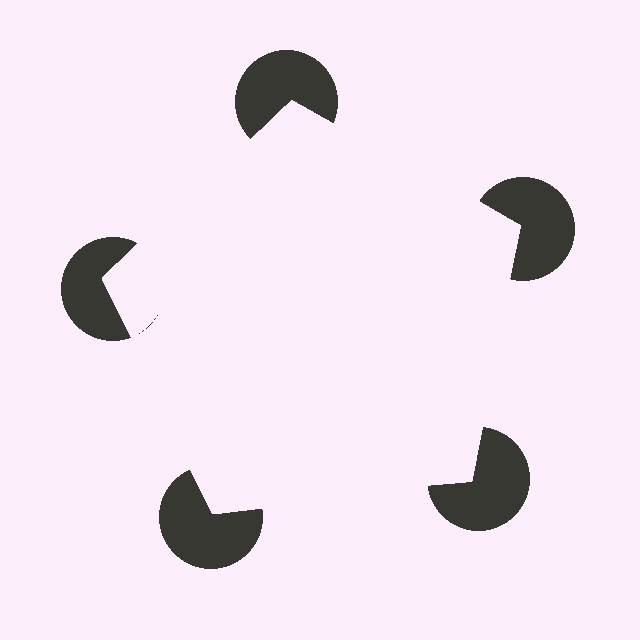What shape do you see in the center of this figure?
An illusory pentagon — its edges are inferred from the aligned wedge cuts in the pac-man discs, not physically drawn.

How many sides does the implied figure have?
5 sides.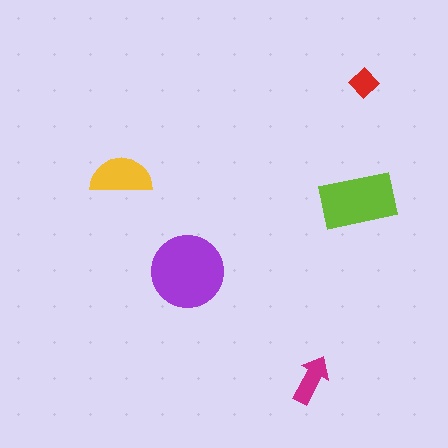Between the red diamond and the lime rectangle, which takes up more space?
The lime rectangle.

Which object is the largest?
The purple circle.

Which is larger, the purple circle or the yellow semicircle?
The purple circle.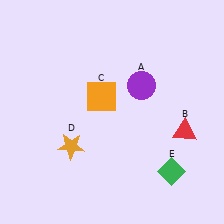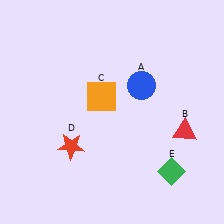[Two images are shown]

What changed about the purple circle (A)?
In Image 1, A is purple. In Image 2, it changed to blue.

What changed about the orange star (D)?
In Image 1, D is orange. In Image 2, it changed to red.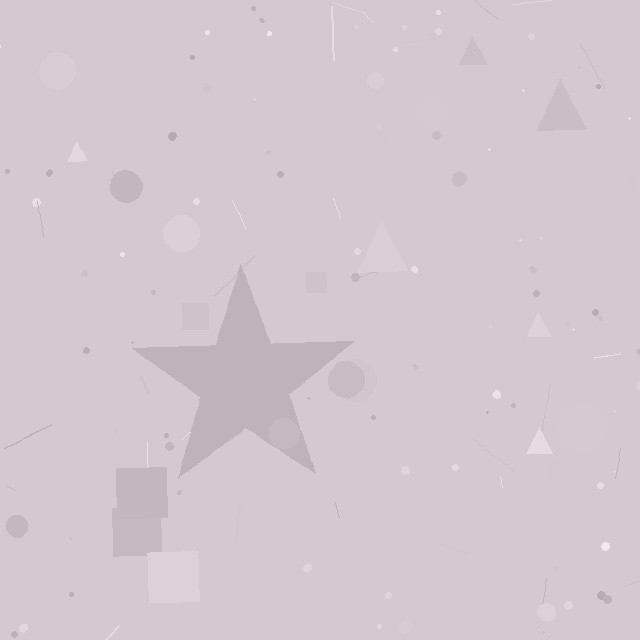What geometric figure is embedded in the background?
A star is embedded in the background.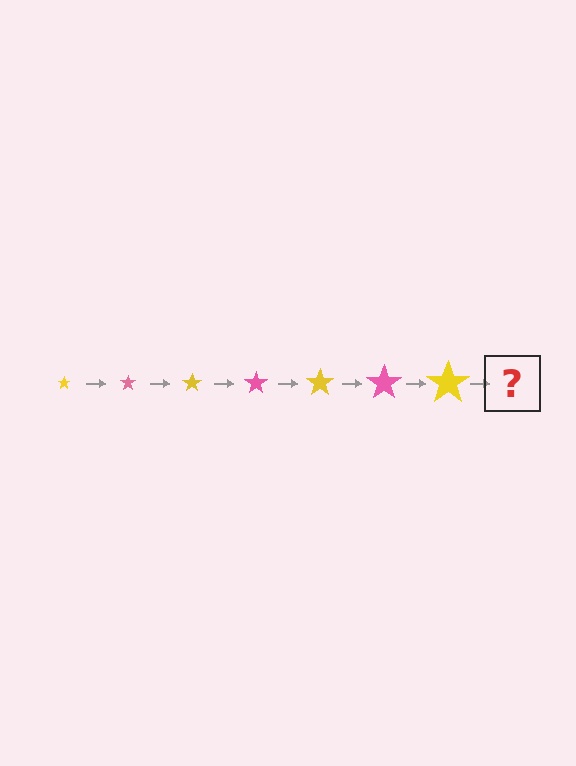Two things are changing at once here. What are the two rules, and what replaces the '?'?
The two rules are that the star grows larger each step and the color cycles through yellow and pink. The '?' should be a pink star, larger than the previous one.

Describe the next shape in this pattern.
It should be a pink star, larger than the previous one.